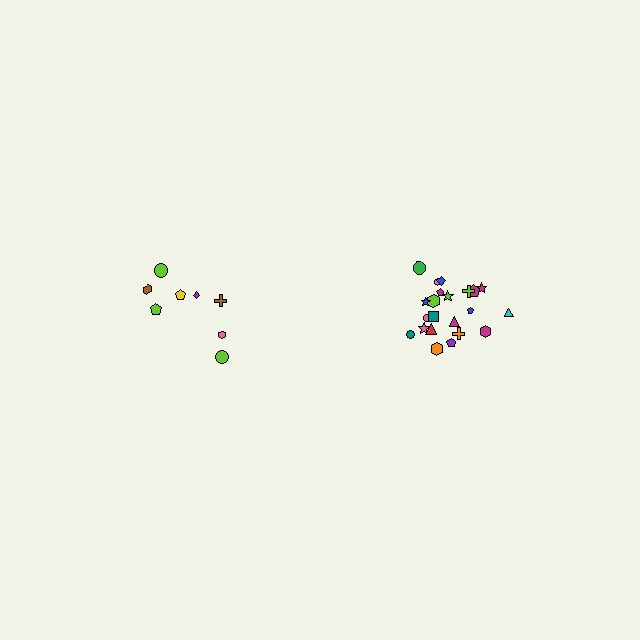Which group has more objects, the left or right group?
The right group.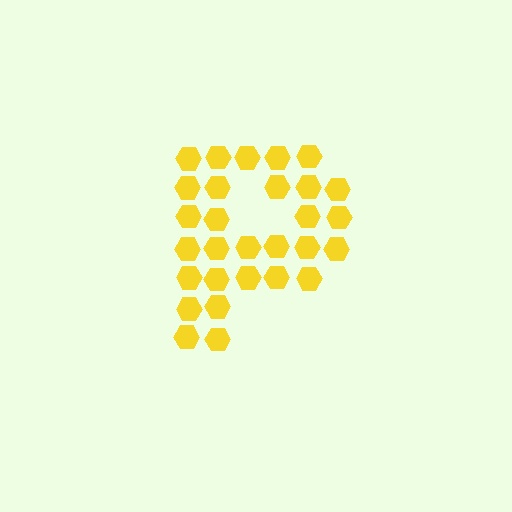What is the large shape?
The large shape is the letter P.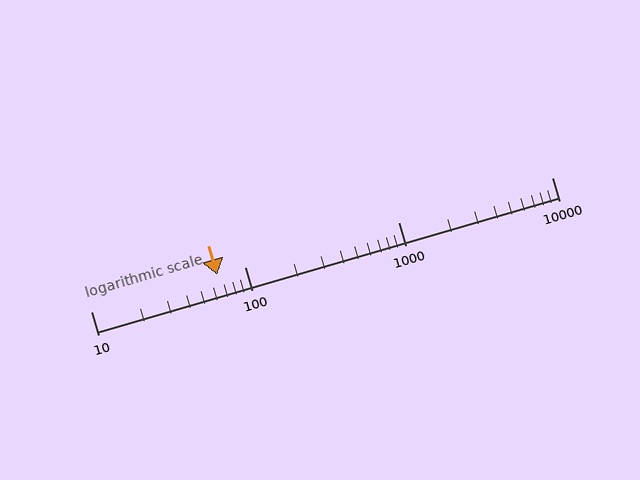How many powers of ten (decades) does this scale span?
The scale spans 3 decades, from 10 to 10000.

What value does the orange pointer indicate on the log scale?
The pointer indicates approximately 66.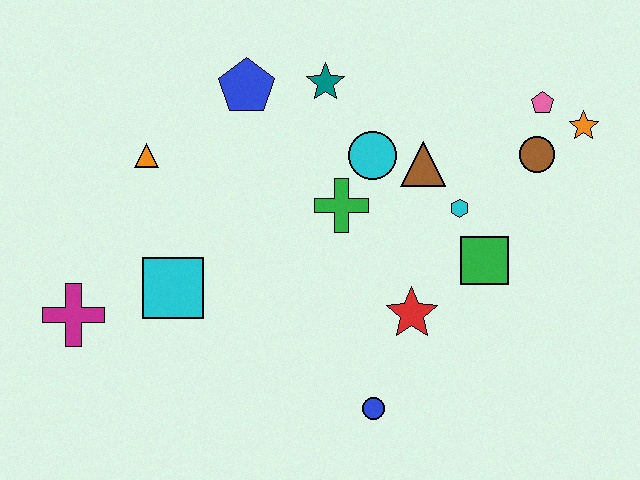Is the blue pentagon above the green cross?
Yes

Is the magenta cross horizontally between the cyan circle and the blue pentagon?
No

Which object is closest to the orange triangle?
The blue pentagon is closest to the orange triangle.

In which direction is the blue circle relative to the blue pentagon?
The blue circle is below the blue pentagon.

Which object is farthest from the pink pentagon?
The magenta cross is farthest from the pink pentagon.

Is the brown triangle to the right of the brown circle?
No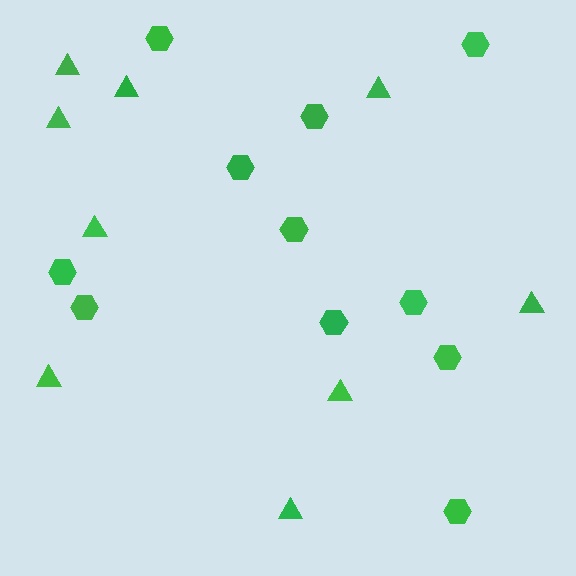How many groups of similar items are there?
There are 2 groups: one group of triangles (9) and one group of hexagons (11).